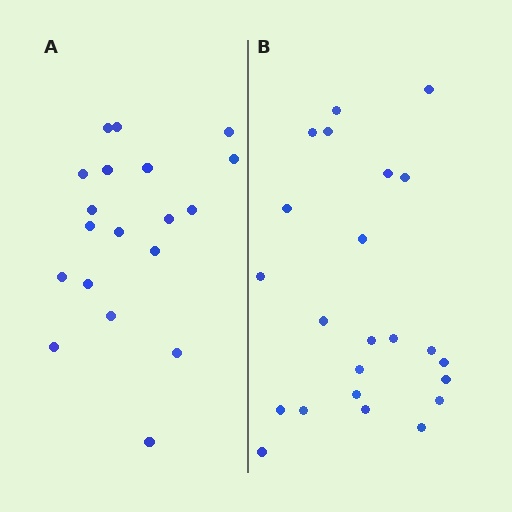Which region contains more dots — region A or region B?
Region B (the right region) has more dots.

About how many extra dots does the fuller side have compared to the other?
Region B has about 4 more dots than region A.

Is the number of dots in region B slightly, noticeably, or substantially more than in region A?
Region B has only slightly more — the two regions are fairly close. The ratio is roughly 1.2 to 1.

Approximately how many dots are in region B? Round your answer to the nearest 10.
About 20 dots. (The exact count is 23, which rounds to 20.)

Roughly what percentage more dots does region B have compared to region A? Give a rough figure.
About 20% more.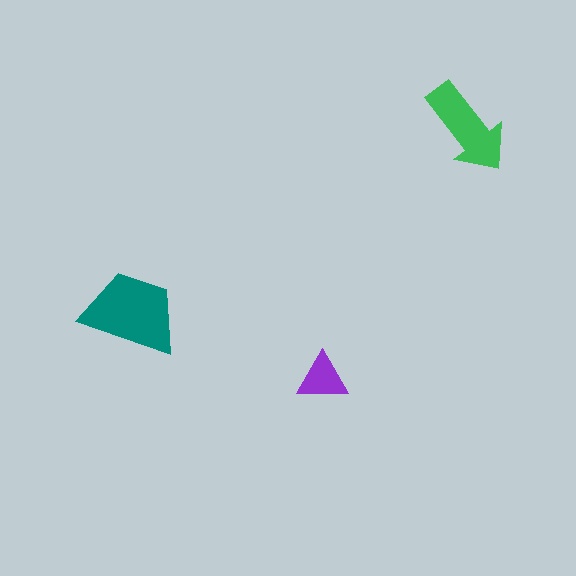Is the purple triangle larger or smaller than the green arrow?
Smaller.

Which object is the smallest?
The purple triangle.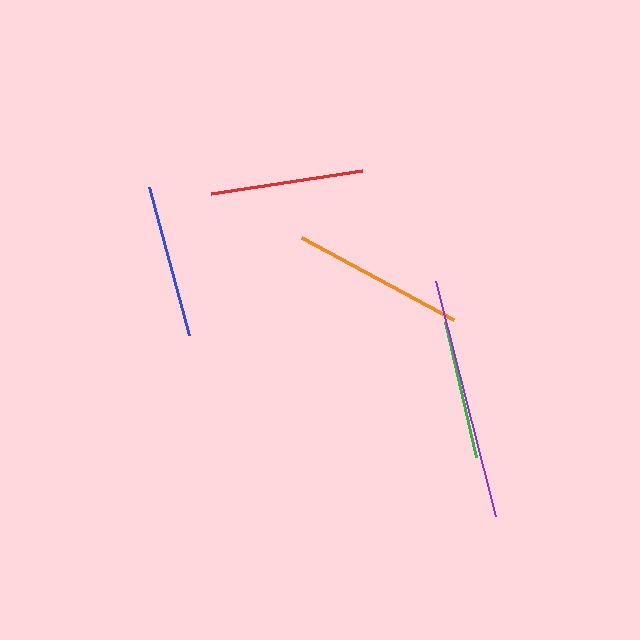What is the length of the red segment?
The red segment is approximately 153 pixels long.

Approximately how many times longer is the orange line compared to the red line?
The orange line is approximately 1.1 times the length of the red line.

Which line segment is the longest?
The purple line is the longest at approximately 242 pixels.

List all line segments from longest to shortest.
From longest to shortest: purple, orange, blue, red, green.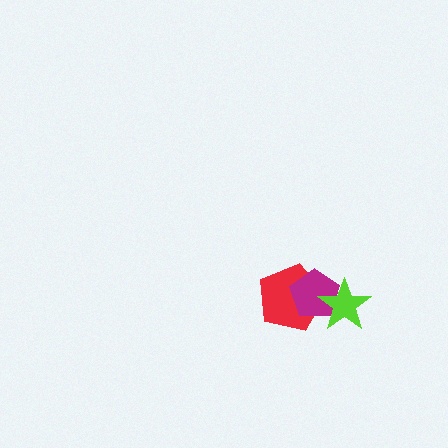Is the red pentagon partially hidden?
Yes, it is partially covered by another shape.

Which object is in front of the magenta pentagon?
The lime star is in front of the magenta pentagon.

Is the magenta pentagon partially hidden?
Yes, it is partially covered by another shape.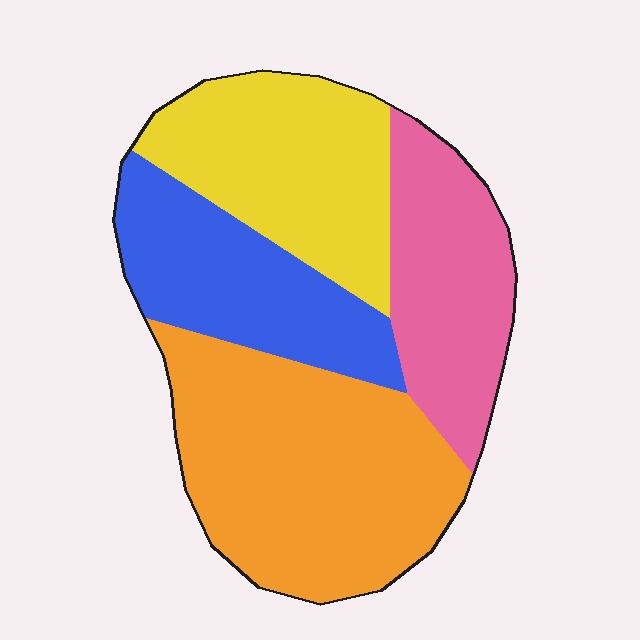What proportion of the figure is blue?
Blue takes up about one fifth (1/5) of the figure.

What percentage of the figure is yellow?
Yellow takes up about one quarter (1/4) of the figure.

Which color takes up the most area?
Orange, at roughly 35%.